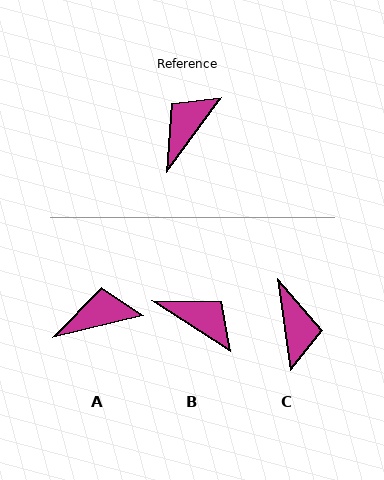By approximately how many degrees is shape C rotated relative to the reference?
Approximately 135 degrees clockwise.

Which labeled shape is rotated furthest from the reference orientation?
C, about 135 degrees away.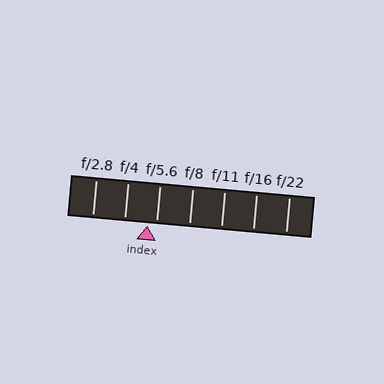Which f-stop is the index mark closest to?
The index mark is closest to f/5.6.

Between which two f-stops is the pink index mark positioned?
The index mark is between f/4 and f/5.6.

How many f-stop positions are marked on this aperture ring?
There are 7 f-stop positions marked.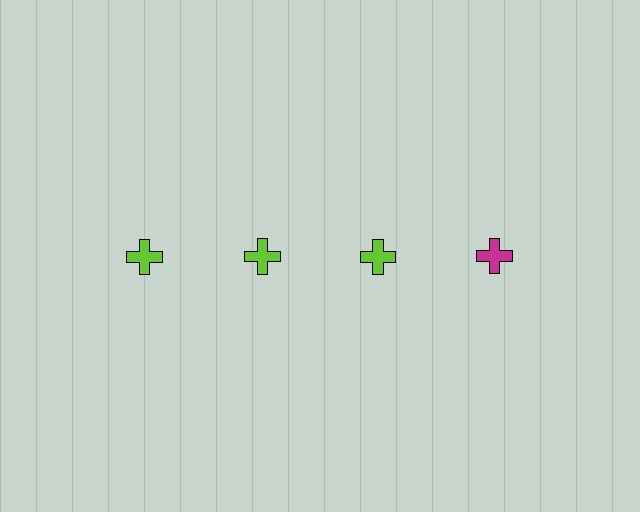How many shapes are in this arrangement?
There are 4 shapes arranged in a grid pattern.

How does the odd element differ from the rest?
It has a different color: magenta instead of lime.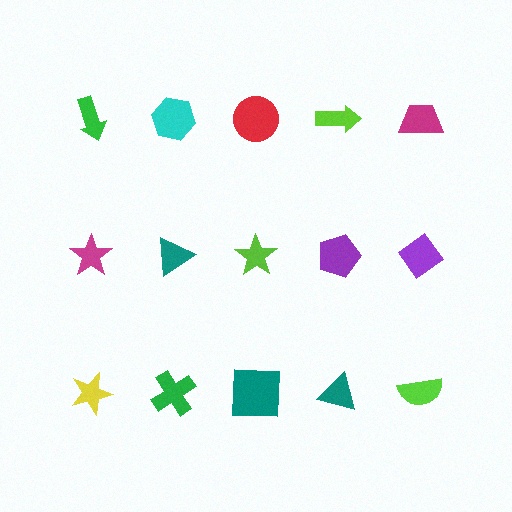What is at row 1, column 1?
A green arrow.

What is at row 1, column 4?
A lime arrow.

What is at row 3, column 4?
A teal triangle.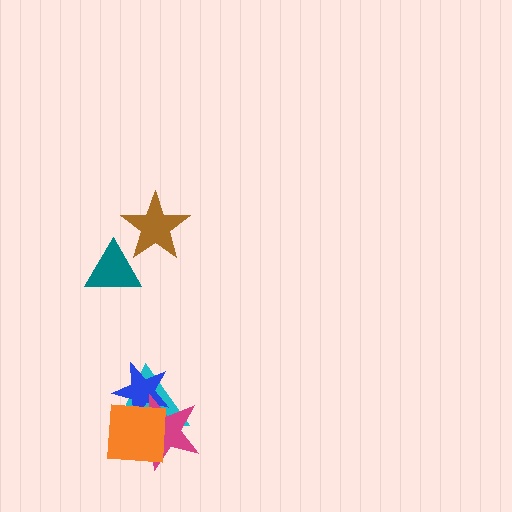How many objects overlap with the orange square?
3 objects overlap with the orange square.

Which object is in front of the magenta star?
The orange square is in front of the magenta star.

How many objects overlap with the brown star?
1 object overlaps with the brown star.